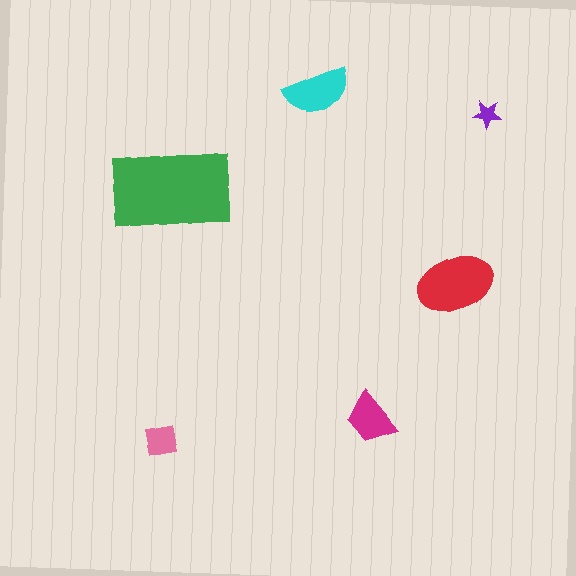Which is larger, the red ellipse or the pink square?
The red ellipse.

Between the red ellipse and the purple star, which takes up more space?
The red ellipse.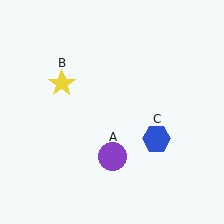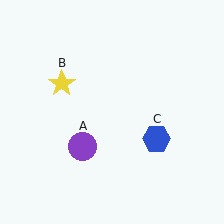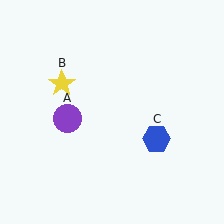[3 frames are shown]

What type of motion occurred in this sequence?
The purple circle (object A) rotated clockwise around the center of the scene.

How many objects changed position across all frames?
1 object changed position: purple circle (object A).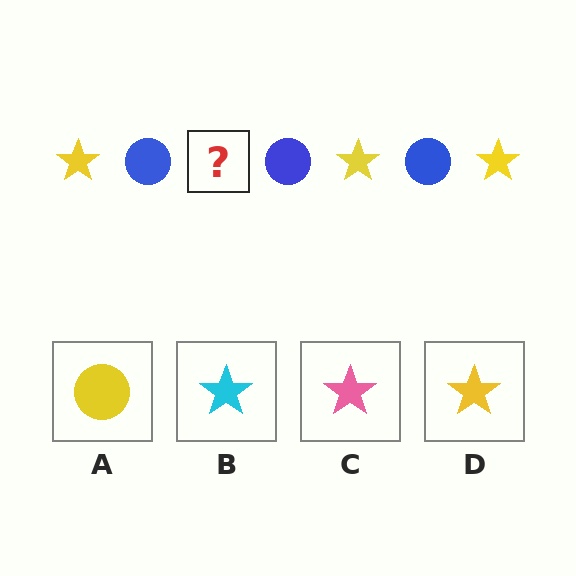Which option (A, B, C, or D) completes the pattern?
D.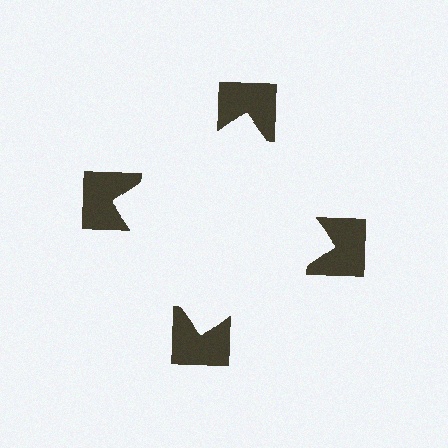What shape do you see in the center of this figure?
An illusory square — its edges are inferred from the aligned wedge cuts in the notched squares, not physically drawn.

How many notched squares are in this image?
There are 4 — one at each vertex of the illusory square.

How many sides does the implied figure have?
4 sides.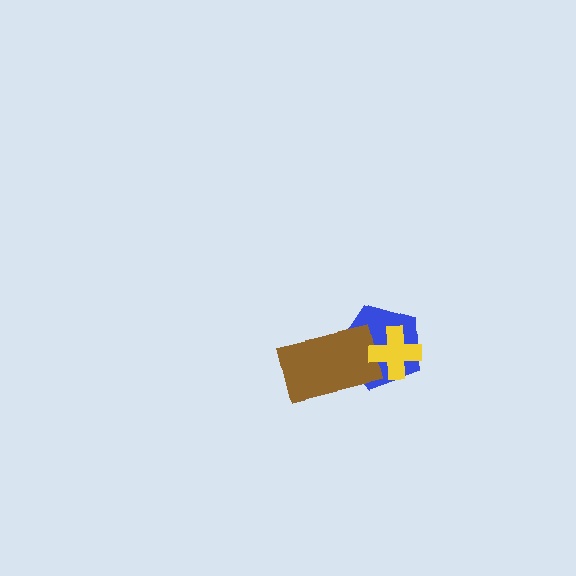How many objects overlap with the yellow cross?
1 object overlaps with the yellow cross.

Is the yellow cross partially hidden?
No, no other shape covers it.